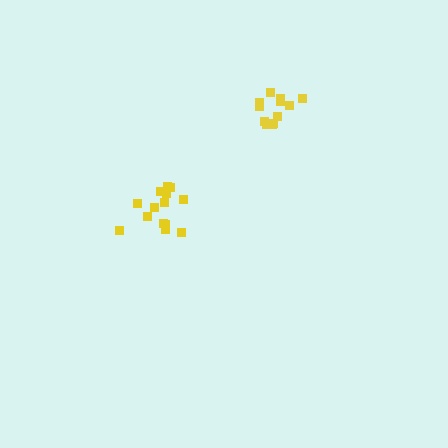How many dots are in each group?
Group 1: 12 dots, Group 2: 14 dots (26 total).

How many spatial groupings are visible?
There are 2 spatial groupings.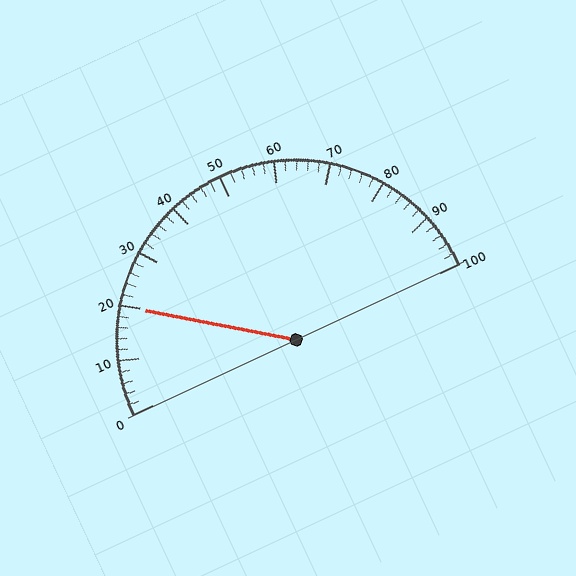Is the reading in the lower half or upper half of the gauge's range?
The reading is in the lower half of the range (0 to 100).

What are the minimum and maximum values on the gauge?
The gauge ranges from 0 to 100.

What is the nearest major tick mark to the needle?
The nearest major tick mark is 20.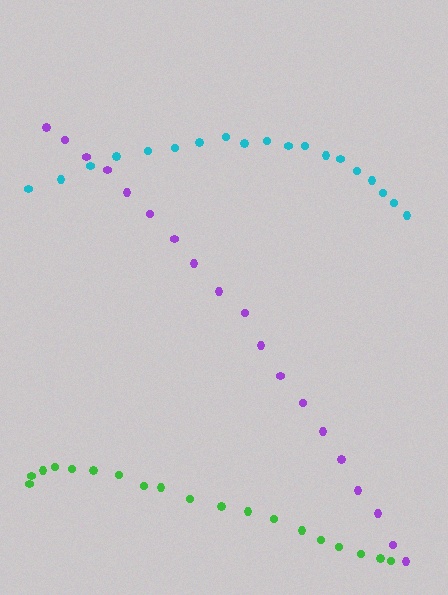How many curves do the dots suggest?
There are 3 distinct paths.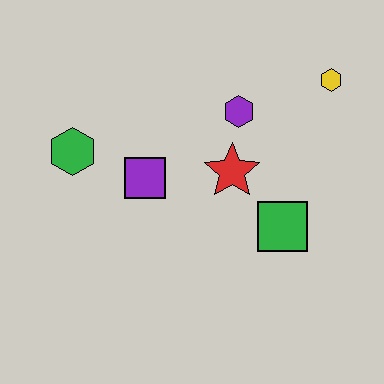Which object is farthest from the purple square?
The yellow hexagon is farthest from the purple square.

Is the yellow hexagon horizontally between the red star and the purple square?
No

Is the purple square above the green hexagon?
No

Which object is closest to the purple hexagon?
The red star is closest to the purple hexagon.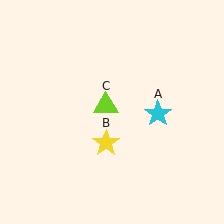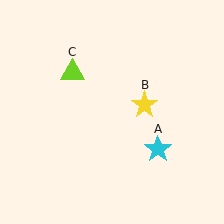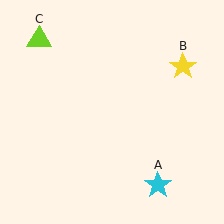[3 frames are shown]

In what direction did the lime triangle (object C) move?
The lime triangle (object C) moved up and to the left.